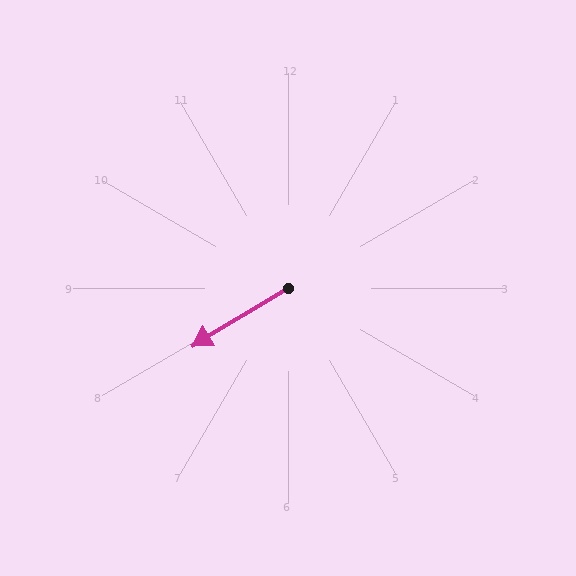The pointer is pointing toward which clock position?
Roughly 8 o'clock.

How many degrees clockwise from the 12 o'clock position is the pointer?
Approximately 239 degrees.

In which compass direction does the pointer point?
Southwest.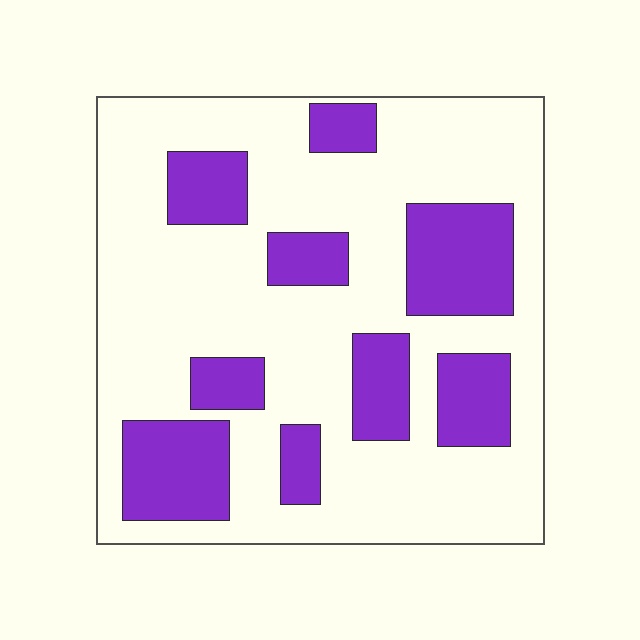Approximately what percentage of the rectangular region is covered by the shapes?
Approximately 30%.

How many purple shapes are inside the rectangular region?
9.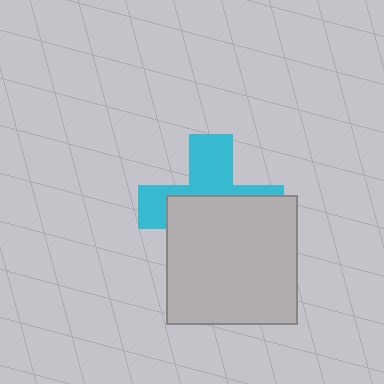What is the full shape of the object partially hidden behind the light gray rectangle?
The partially hidden object is a cyan cross.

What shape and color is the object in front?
The object in front is a light gray rectangle.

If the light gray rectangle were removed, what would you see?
You would see the complete cyan cross.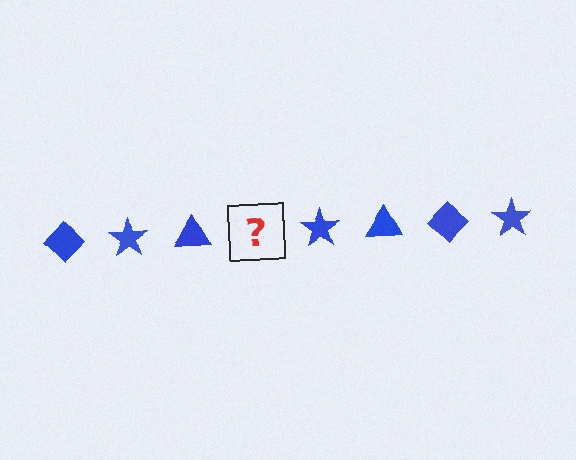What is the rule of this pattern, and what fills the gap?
The rule is that the pattern cycles through diamond, star, triangle shapes in blue. The gap should be filled with a blue diamond.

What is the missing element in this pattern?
The missing element is a blue diamond.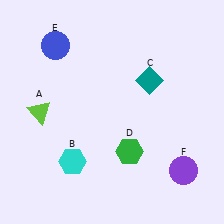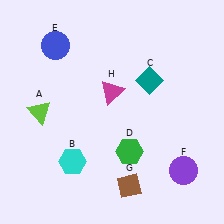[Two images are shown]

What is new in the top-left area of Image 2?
A magenta triangle (H) was added in the top-left area of Image 2.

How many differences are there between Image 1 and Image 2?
There are 2 differences between the two images.